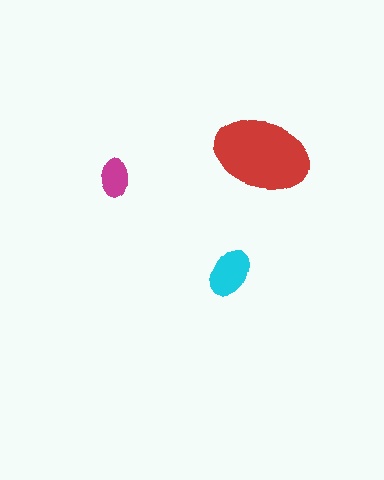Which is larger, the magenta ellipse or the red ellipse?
The red one.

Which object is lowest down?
The cyan ellipse is bottommost.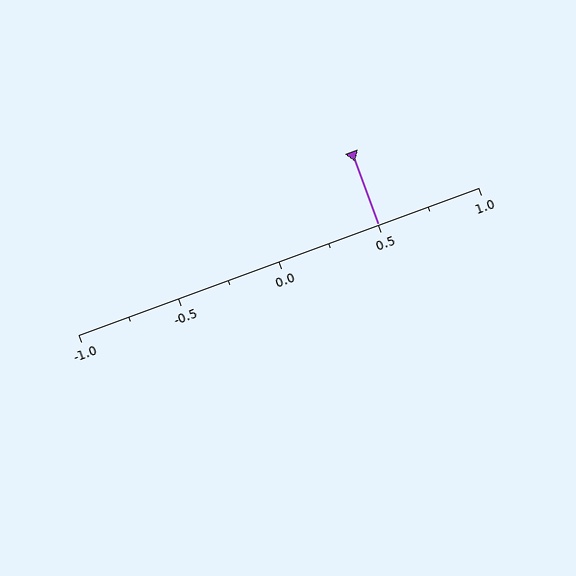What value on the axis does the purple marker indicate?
The marker indicates approximately 0.5.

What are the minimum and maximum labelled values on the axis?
The axis runs from -1.0 to 1.0.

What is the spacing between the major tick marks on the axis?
The major ticks are spaced 0.5 apart.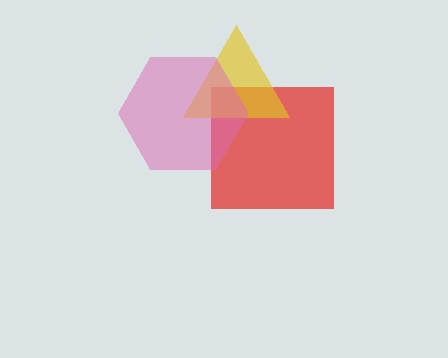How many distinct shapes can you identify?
There are 3 distinct shapes: a red square, a yellow triangle, a pink hexagon.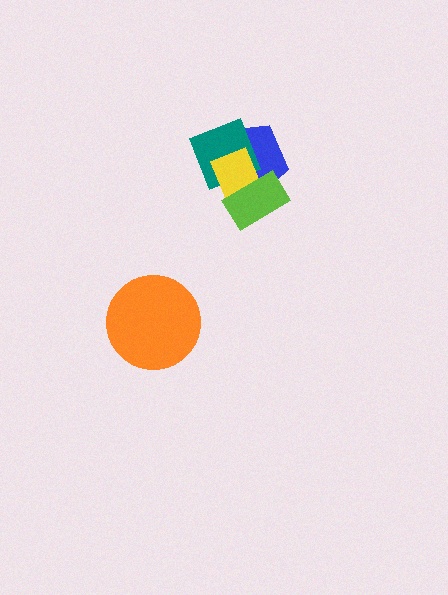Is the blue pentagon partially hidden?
Yes, it is partially covered by another shape.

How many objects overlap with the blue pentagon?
3 objects overlap with the blue pentagon.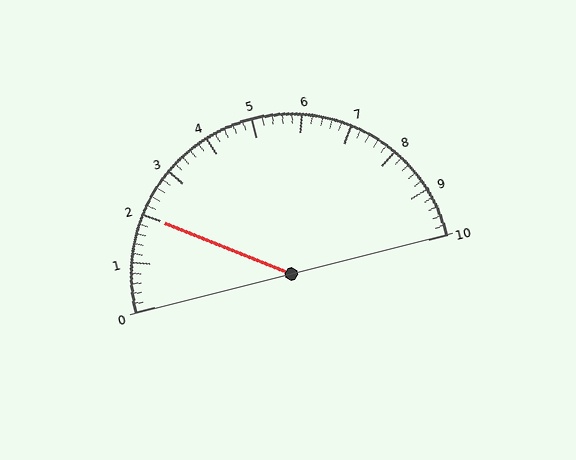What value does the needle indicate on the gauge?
The needle indicates approximately 2.0.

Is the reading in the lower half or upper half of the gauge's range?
The reading is in the lower half of the range (0 to 10).